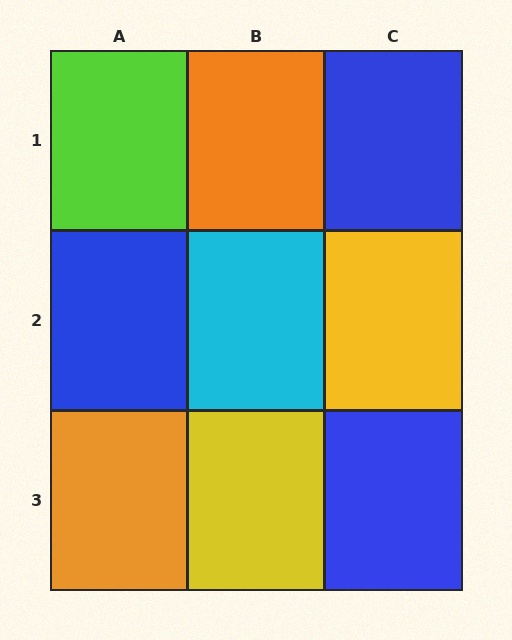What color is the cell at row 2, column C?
Yellow.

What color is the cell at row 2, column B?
Cyan.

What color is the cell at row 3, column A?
Orange.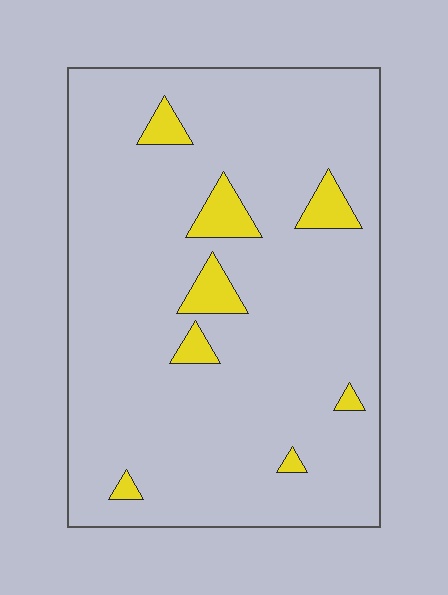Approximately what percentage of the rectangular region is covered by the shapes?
Approximately 10%.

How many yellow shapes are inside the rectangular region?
8.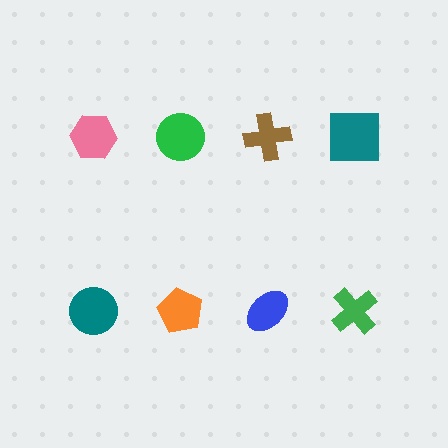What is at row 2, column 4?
A green cross.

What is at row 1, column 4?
A teal square.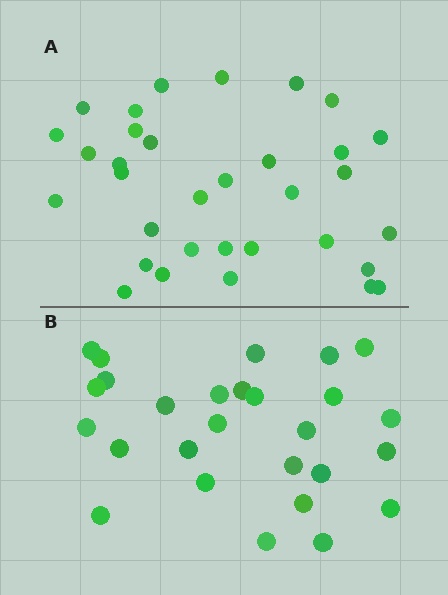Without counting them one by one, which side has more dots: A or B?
Region A (the top region) has more dots.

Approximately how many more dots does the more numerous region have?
Region A has about 6 more dots than region B.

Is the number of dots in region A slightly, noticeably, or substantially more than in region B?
Region A has only slightly more — the two regions are fairly close. The ratio is roughly 1.2 to 1.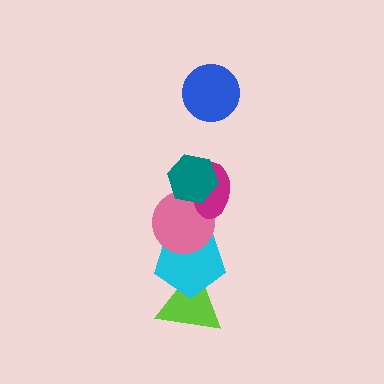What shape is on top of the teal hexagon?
The blue circle is on top of the teal hexagon.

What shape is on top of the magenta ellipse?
The teal hexagon is on top of the magenta ellipse.